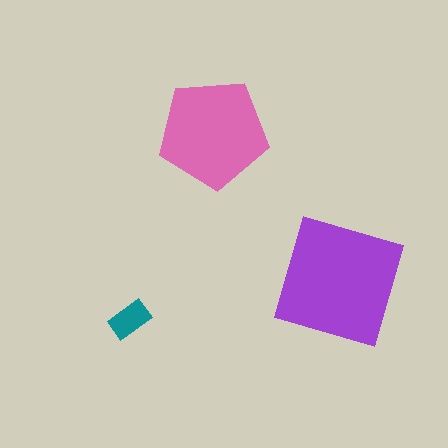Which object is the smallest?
The teal rectangle.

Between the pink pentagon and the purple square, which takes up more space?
The purple square.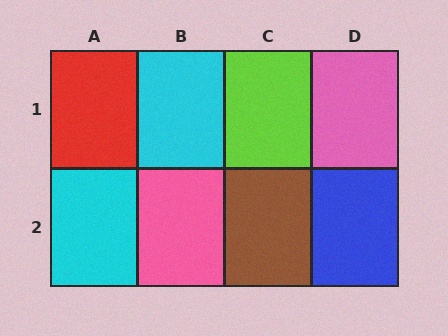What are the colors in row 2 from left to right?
Cyan, pink, brown, blue.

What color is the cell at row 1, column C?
Lime.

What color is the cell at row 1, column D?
Pink.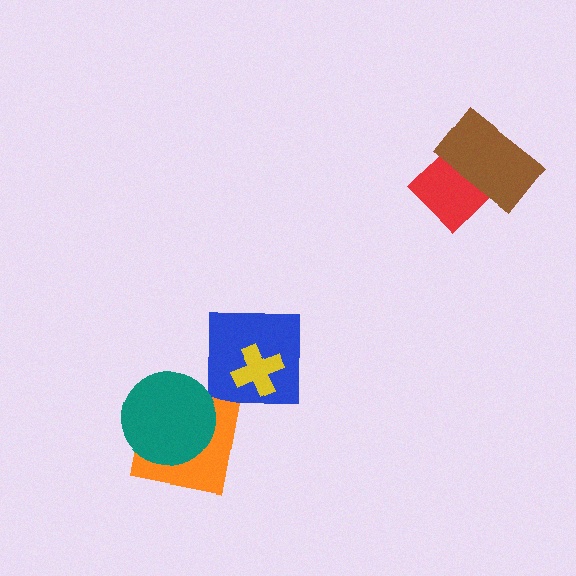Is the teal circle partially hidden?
No, no other shape covers it.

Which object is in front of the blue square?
The yellow cross is in front of the blue square.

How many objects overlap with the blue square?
1 object overlaps with the blue square.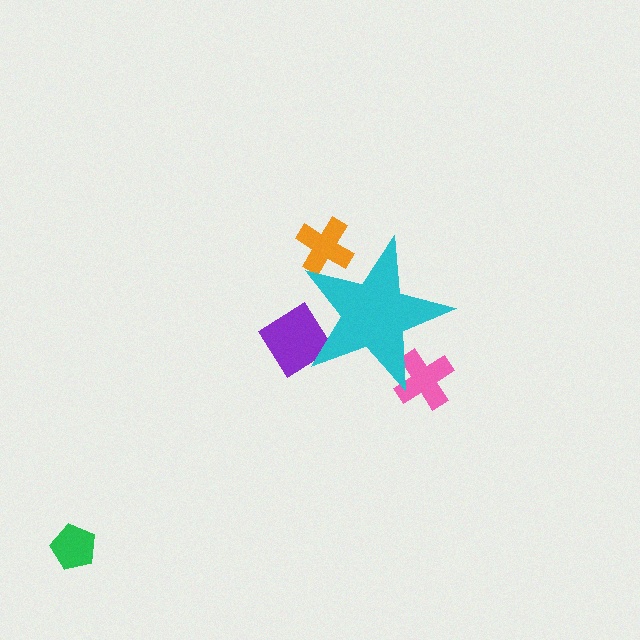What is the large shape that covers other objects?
A cyan star.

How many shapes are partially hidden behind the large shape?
3 shapes are partially hidden.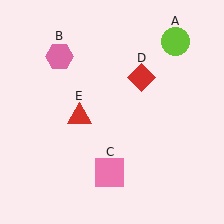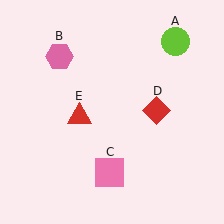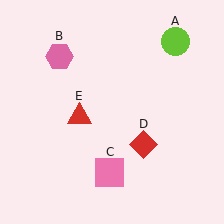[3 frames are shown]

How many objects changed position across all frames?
1 object changed position: red diamond (object D).